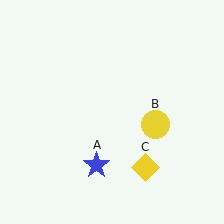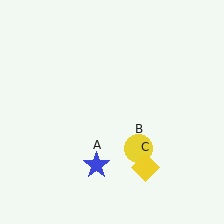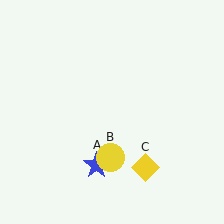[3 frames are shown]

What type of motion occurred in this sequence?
The yellow circle (object B) rotated clockwise around the center of the scene.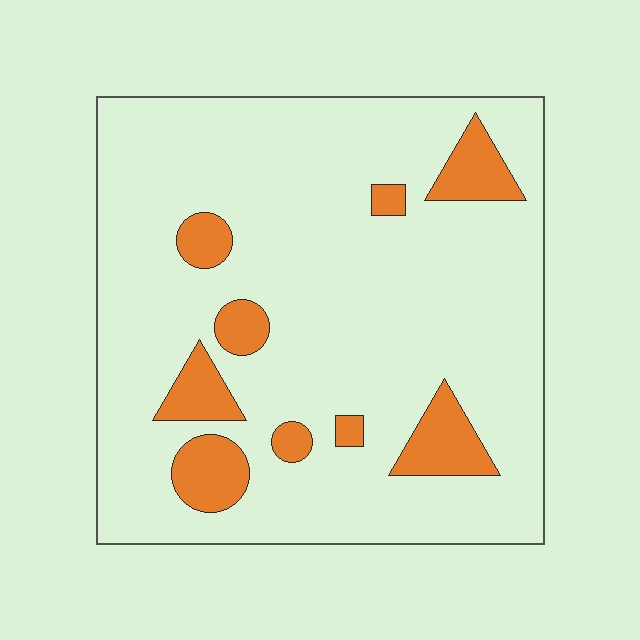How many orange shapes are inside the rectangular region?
9.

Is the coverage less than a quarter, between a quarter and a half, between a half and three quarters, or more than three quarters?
Less than a quarter.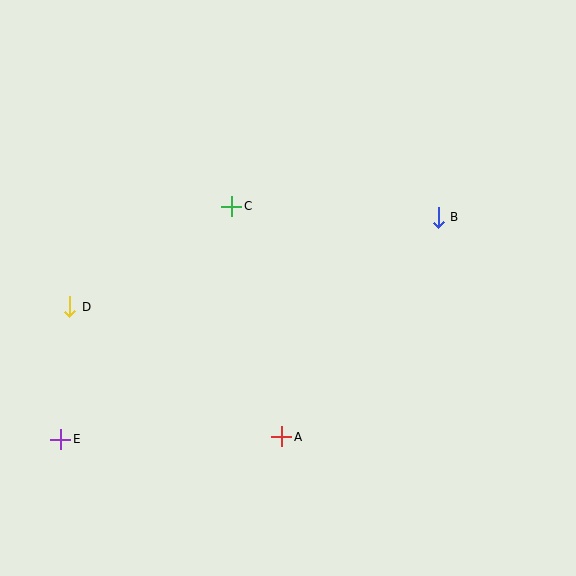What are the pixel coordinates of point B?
Point B is at (438, 217).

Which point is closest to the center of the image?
Point C at (232, 206) is closest to the center.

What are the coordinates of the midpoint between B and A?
The midpoint between B and A is at (360, 327).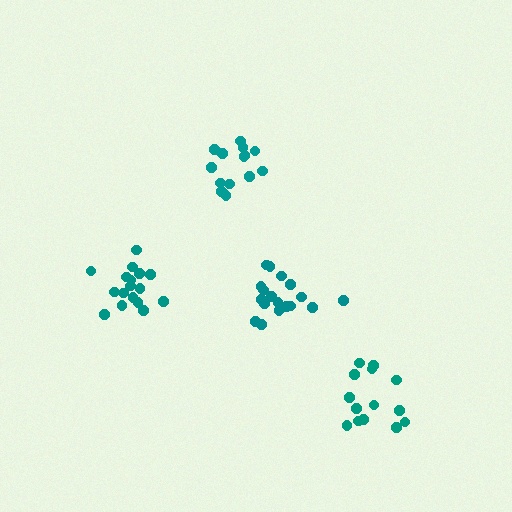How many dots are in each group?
Group 1: 14 dots, Group 2: 18 dots, Group 3: 17 dots, Group 4: 14 dots (63 total).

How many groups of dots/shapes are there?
There are 4 groups.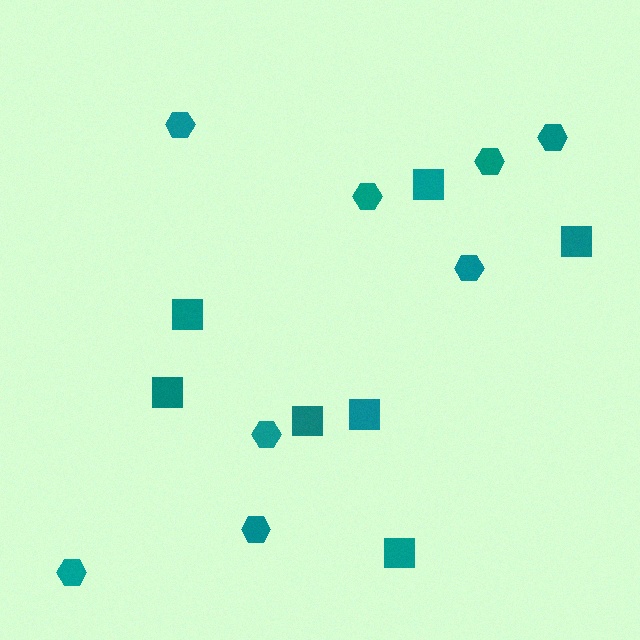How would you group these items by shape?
There are 2 groups: one group of squares (7) and one group of hexagons (8).